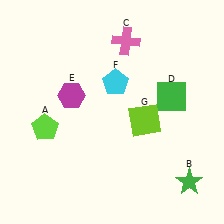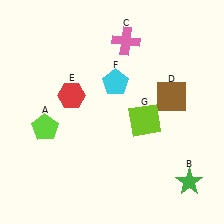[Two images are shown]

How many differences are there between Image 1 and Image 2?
There are 2 differences between the two images.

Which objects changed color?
D changed from green to brown. E changed from magenta to red.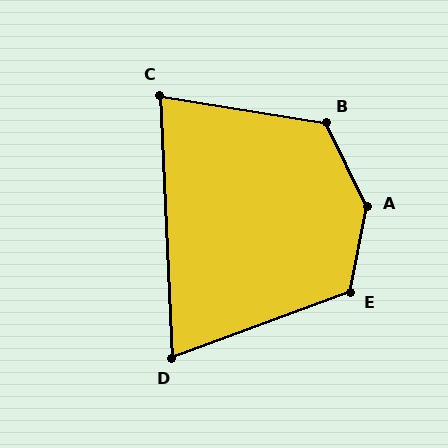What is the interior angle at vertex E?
Approximately 121 degrees (obtuse).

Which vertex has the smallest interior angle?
D, at approximately 72 degrees.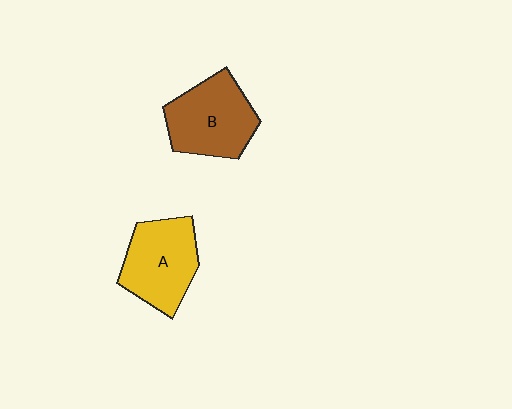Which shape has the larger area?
Shape B (brown).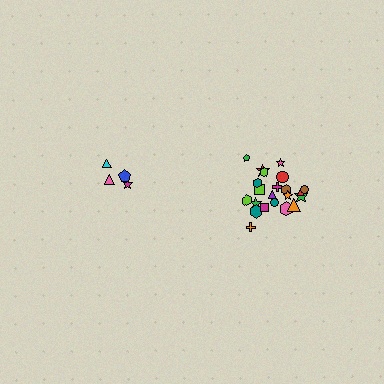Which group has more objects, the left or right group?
The right group.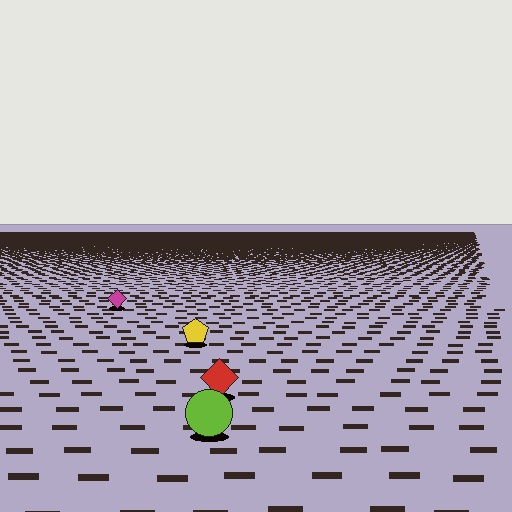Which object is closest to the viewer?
The lime circle is closest. The texture marks near it are larger and more spread out.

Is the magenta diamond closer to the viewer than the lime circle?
No. The lime circle is closer — you can tell from the texture gradient: the ground texture is coarser near it.